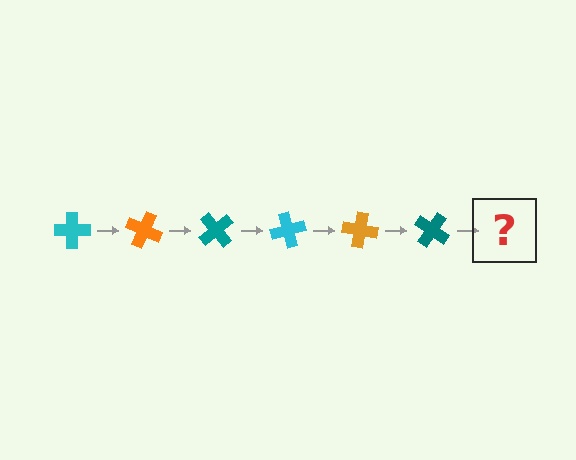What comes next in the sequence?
The next element should be a cyan cross, rotated 150 degrees from the start.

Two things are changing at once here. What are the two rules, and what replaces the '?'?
The two rules are that it rotates 25 degrees each step and the color cycles through cyan, orange, and teal. The '?' should be a cyan cross, rotated 150 degrees from the start.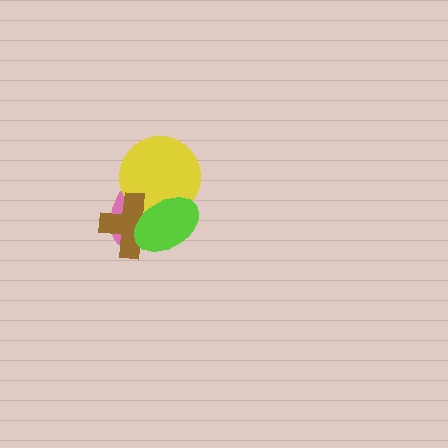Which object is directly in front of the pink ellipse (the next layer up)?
The yellow circle is directly in front of the pink ellipse.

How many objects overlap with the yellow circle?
3 objects overlap with the yellow circle.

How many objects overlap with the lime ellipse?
3 objects overlap with the lime ellipse.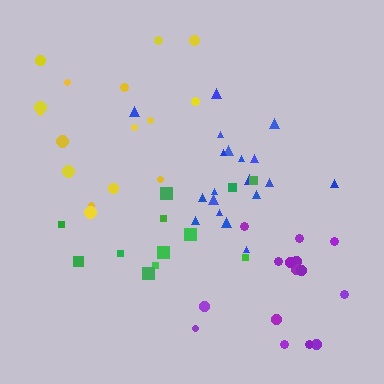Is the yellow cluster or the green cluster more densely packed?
Green.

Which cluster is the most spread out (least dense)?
Purple.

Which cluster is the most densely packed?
Blue.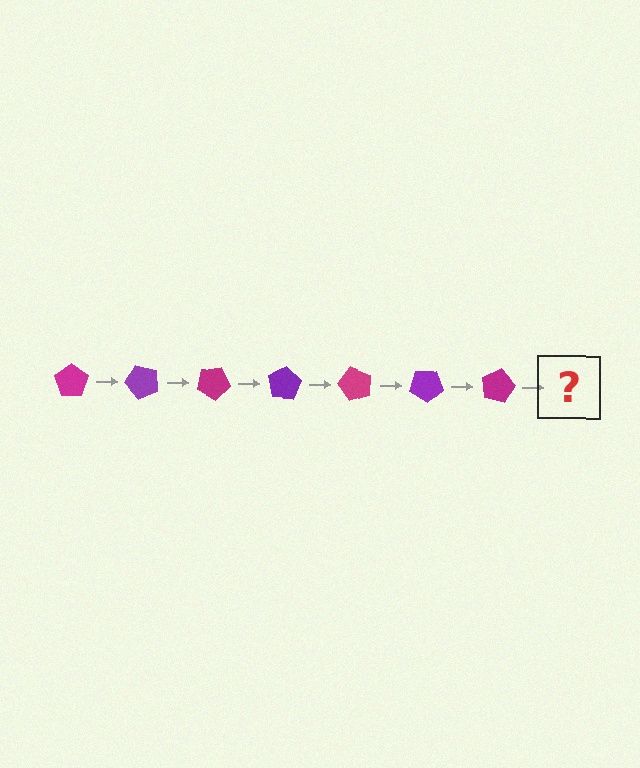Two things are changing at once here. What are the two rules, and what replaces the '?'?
The two rules are that it rotates 50 degrees each step and the color cycles through magenta and purple. The '?' should be a purple pentagon, rotated 350 degrees from the start.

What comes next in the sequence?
The next element should be a purple pentagon, rotated 350 degrees from the start.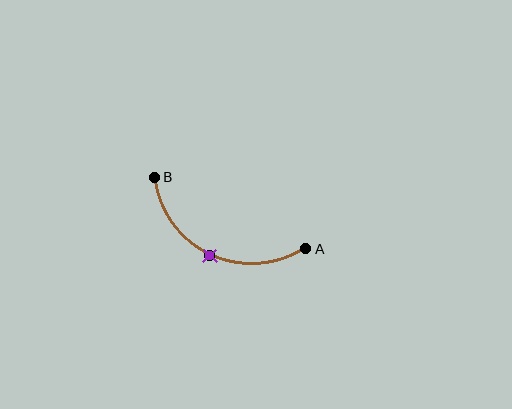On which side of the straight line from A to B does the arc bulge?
The arc bulges below the straight line connecting A and B.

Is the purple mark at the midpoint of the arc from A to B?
Yes. The purple mark lies on the arc at equal arc-length from both A and B — it is the arc midpoint.